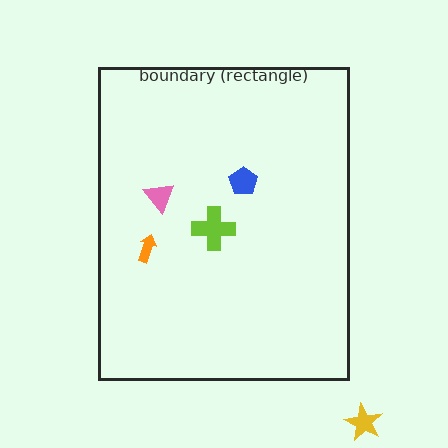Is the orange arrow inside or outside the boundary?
Inside.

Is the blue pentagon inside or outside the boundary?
Inside.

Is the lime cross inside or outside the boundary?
Inside.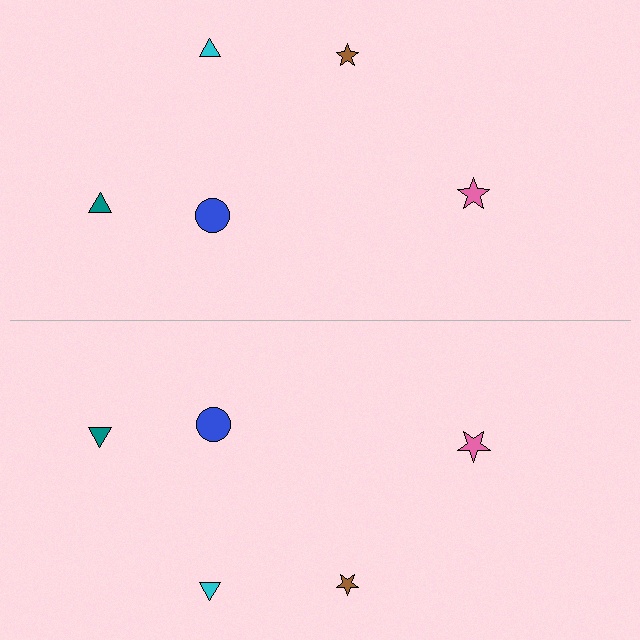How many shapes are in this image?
There are 10 shapes in this image.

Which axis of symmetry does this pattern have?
The pattern has a horizontal axis of symmetry running through the center of the image.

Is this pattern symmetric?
Yes, this pattern has bilateral (reflection) symmetry.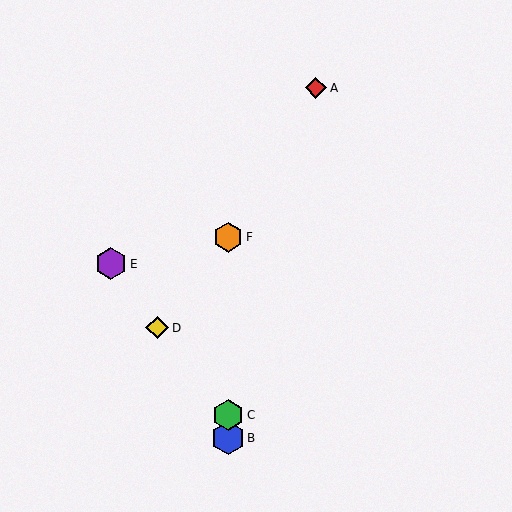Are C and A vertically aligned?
No, C is at x≈228 and A is at x≈316.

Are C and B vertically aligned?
Yes, both are at x≈228.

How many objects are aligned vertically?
3 objects (B, C, F) are aligned vertically.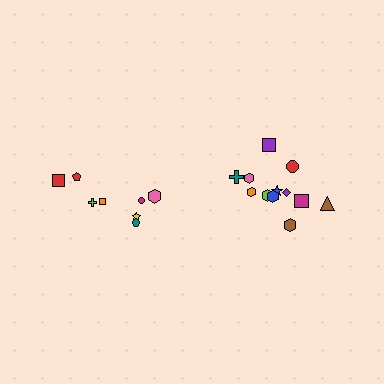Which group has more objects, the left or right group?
The right group.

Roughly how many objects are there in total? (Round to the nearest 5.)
Roughly 20 objects in total.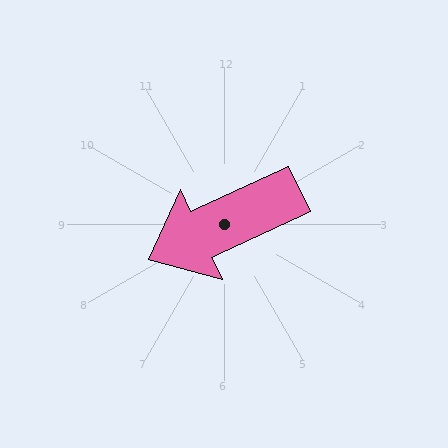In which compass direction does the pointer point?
Southwest.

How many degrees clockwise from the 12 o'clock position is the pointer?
Approximately 245 degrees.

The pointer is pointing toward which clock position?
Roughly 8 o'clock.